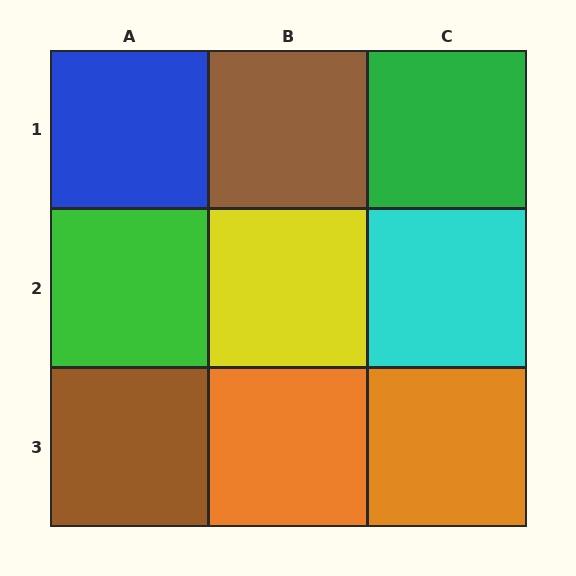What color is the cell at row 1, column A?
Blue.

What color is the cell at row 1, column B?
Brown.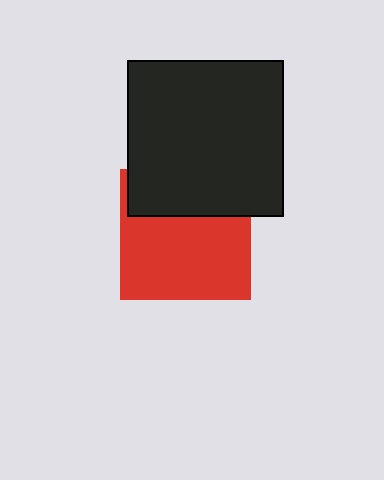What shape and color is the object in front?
The object in front is a black square.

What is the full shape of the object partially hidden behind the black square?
The partially hidden object is a red square.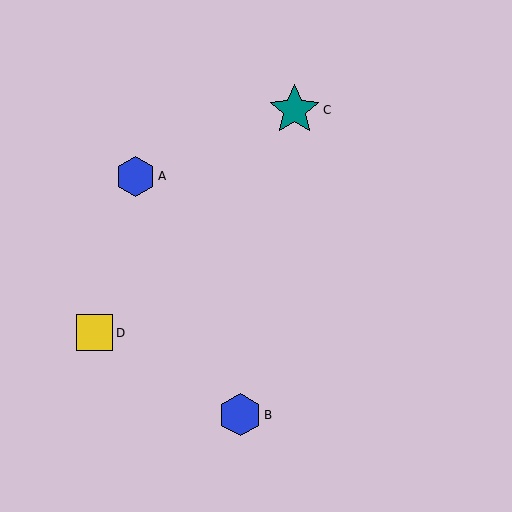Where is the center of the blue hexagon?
The center of the blue hexagon is at (240, 415).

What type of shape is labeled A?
Shape A is a blue hexagon.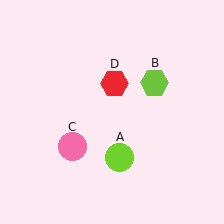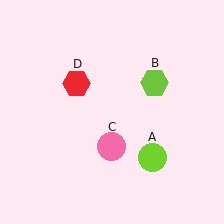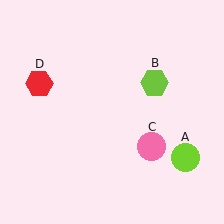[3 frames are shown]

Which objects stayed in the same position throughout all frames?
Lime hexagon (object B) remained stationary.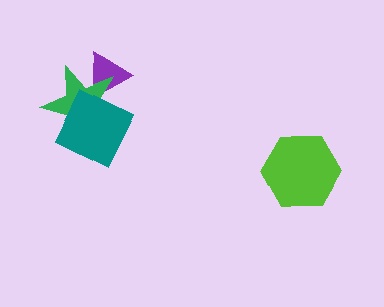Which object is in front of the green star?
The teal diamond is in front of the green star.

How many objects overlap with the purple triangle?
2 objects overlap with the purple triangle.